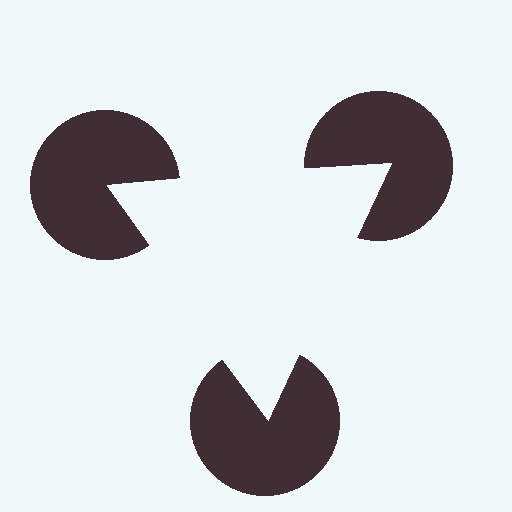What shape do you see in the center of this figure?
An illusory triangle — its edges are inferred from the aligned wedge cuts in the pac-man discs, not physically drawn.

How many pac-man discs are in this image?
There are 3 — one at each vertex of the illusory triangle.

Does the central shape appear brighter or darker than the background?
It typically appears slightly brighter than the background, even though no actual brightness change is drawn.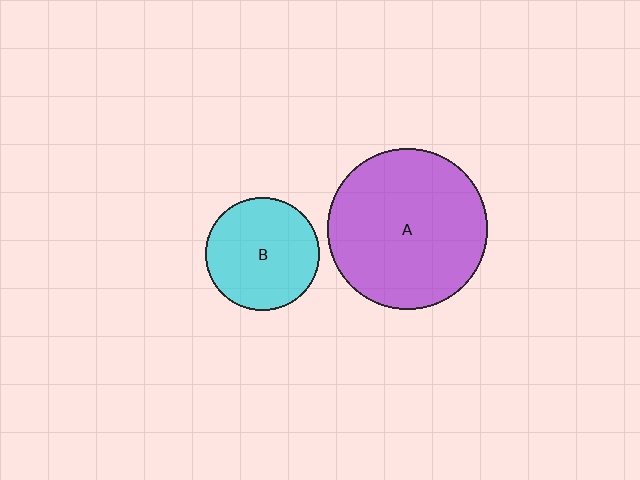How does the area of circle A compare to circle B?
Approximately 2.0 times.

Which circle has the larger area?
Circle A (purple).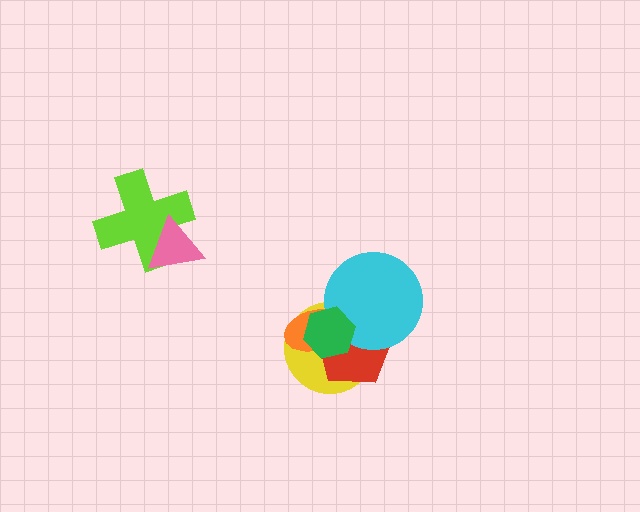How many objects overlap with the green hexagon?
4 objects overlap with the green hexagon.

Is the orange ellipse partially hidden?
Yes, it is partially covered by another shape.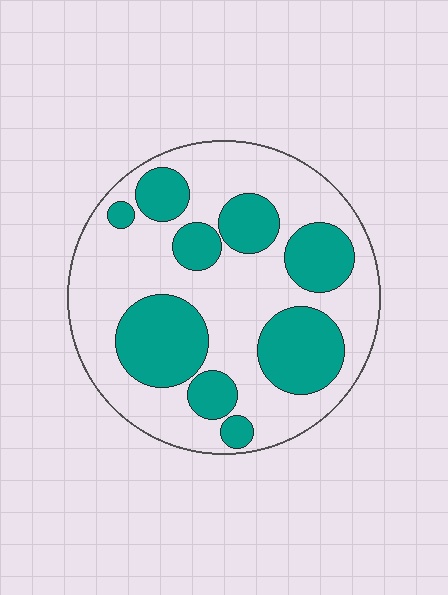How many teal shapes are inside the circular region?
9.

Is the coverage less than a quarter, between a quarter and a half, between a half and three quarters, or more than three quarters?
Between a quarter and a half.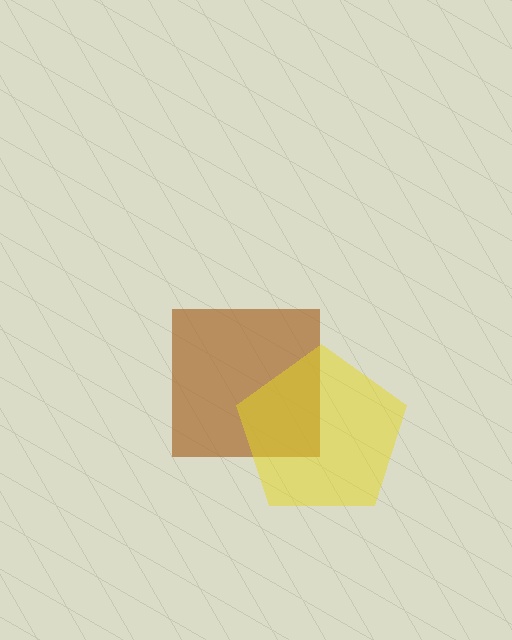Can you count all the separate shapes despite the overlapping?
Yes, there are 2 separate shapes.